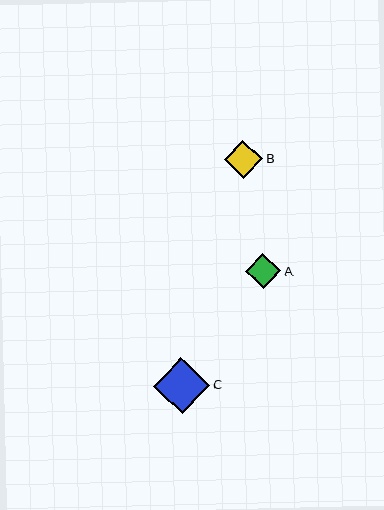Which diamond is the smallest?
Diamond A is the smallest with a size of approximately 36 pixels.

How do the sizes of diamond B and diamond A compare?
Diamond B and diamond A are approximately the same size.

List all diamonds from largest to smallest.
From largest to smallest: C, B, A.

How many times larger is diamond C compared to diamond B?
Diamond C is approximately 1.5 times the size of diamond B.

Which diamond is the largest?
Diamond C is the largest with a size of approximately 56 pixels.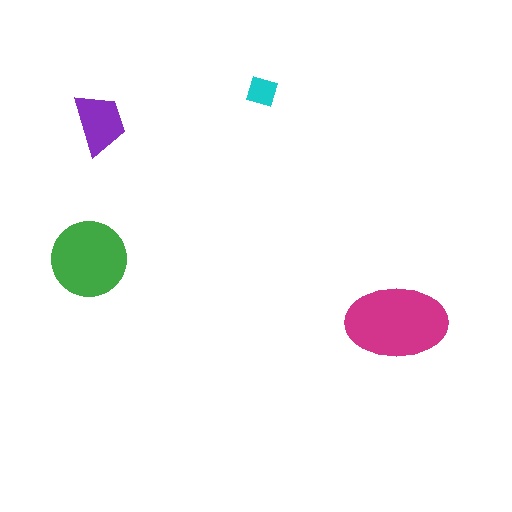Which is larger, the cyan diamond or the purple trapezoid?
The purple trapezoid.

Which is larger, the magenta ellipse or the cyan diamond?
The magenta ellipse.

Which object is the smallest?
The cyan diamond.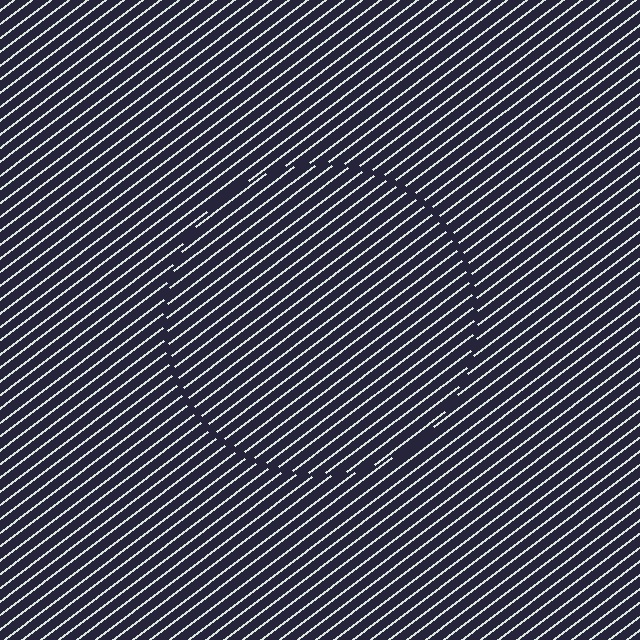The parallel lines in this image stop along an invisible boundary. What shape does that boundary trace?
An illusory circle. The interior of the shape contains the same grating, shifted by half a period — the contour is defined by the phase discontinuity where line-ends from the inner and outer gratings abut.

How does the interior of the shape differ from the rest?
The interior of the shape contains the same grating, shifted by half a period — the contour is defined by the phase discontinuity where line-ends from the inner and outer gratings abut.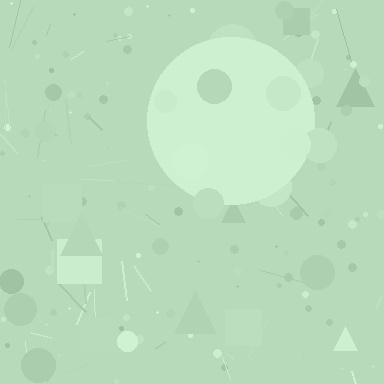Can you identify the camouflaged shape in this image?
The camouflaged shape is a circle.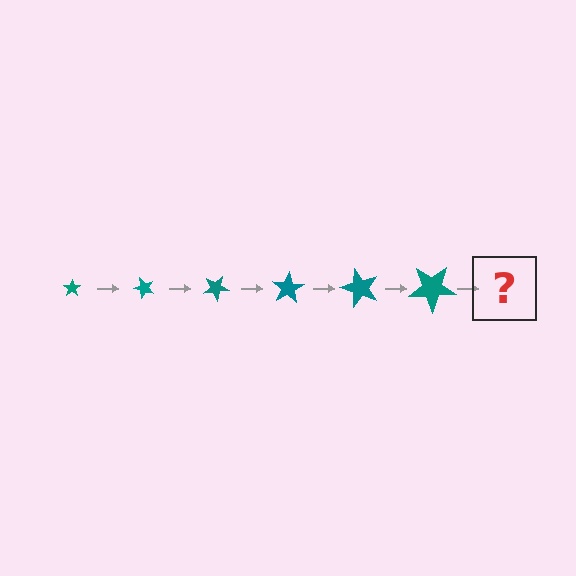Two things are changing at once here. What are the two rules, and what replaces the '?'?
The two rules are that the star grows larger each step and it rotates 50 degrees each step. The '?' should be a star, larger than the previous one and rotated 300 degrees from the start.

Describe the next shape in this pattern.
It should be a star, larger than the previous one and rotated 300 degrees from the start.